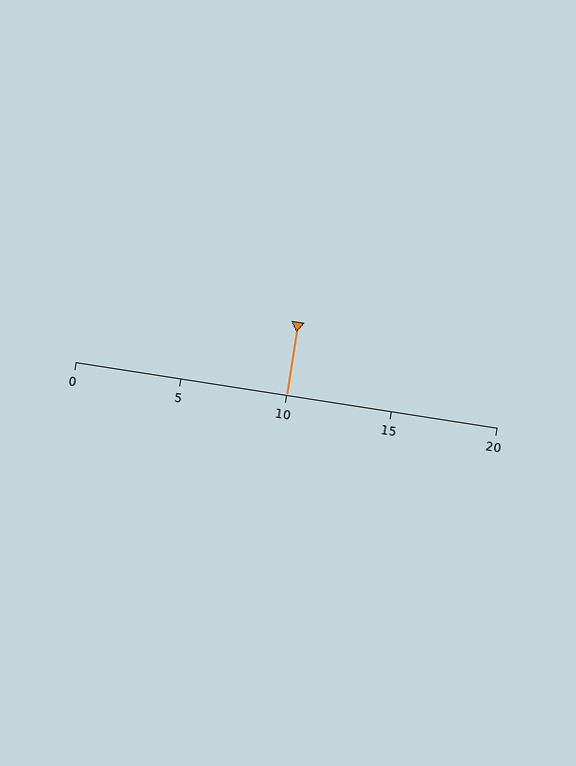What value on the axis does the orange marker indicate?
The marker indicates approximately 10.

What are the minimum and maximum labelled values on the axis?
The axis runs from 0 to 20.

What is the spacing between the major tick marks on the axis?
The major ticks are spaced 5 apart.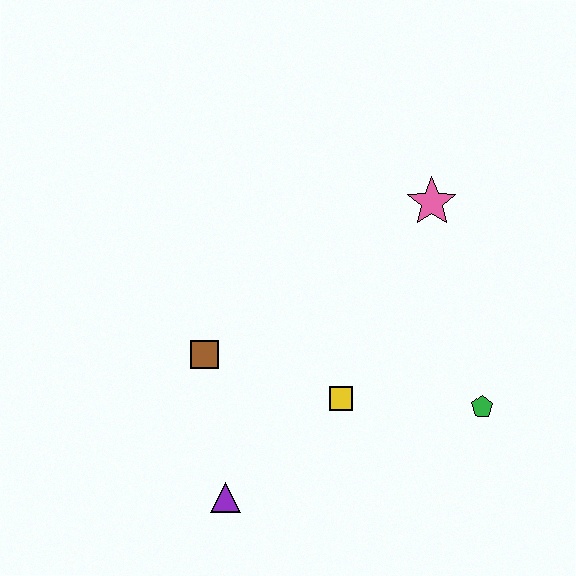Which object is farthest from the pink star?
The purple triangle is farthest from the pink star.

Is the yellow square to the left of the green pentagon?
Yes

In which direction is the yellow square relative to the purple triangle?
The yellow square is to the right of the purple triangle.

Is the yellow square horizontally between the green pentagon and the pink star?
No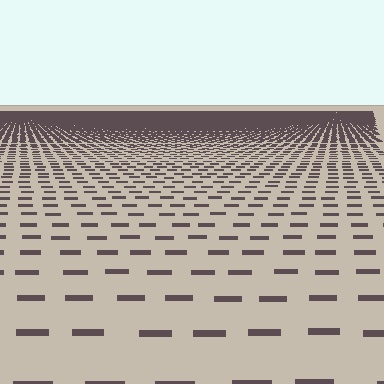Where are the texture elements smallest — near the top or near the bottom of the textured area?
Near the top.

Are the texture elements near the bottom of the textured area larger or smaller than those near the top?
Larger. Near the bottom, elements are closer to the viewer and appear at a bigger on-screen size.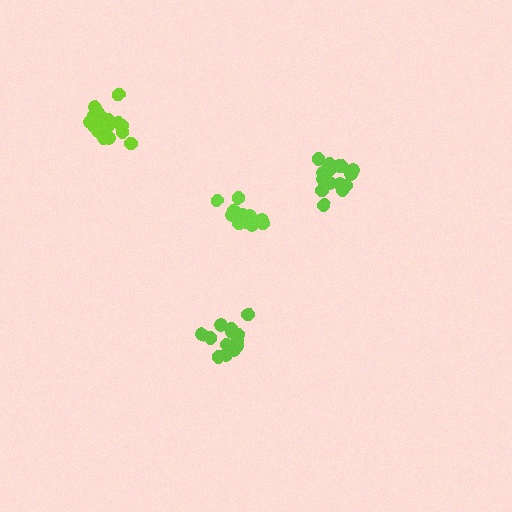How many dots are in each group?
Group 1: 18 dots, Group 2: 13 dots, Group 3: 17 dots, Group 4: 14 dots (62 total).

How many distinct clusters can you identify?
There are 4 distinct clusters.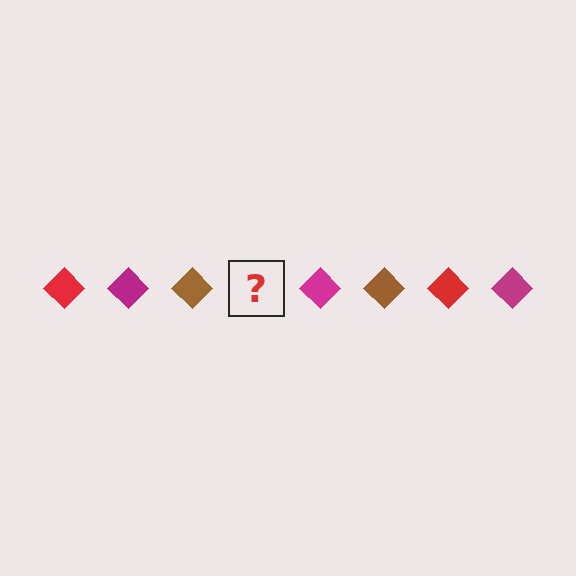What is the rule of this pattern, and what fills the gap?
The rule is that the pattern cycles through red, magenta, brown diamonds. The gap should be filled with a red diamond.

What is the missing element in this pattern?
The missing element is a red diamond.